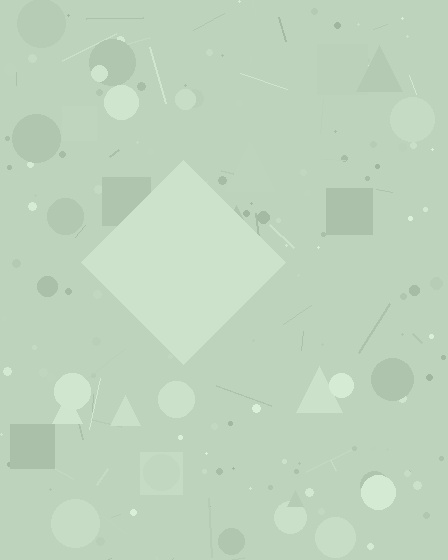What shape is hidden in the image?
A diamond is hidden in the image.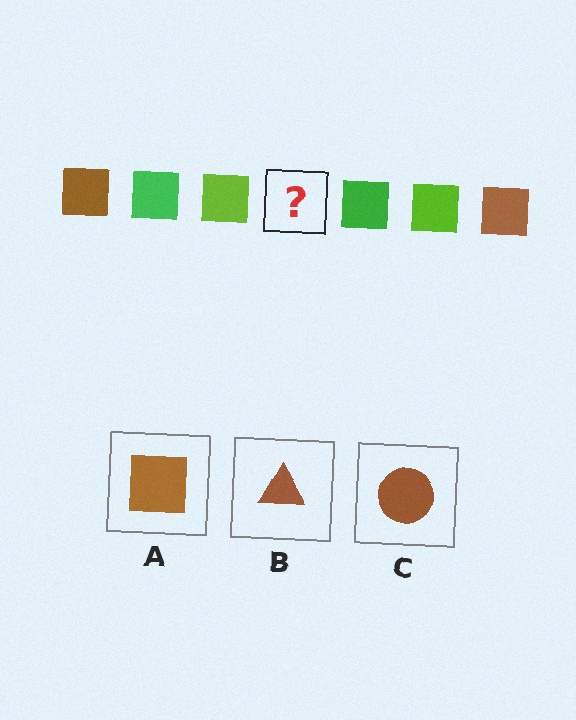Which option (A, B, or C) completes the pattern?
A.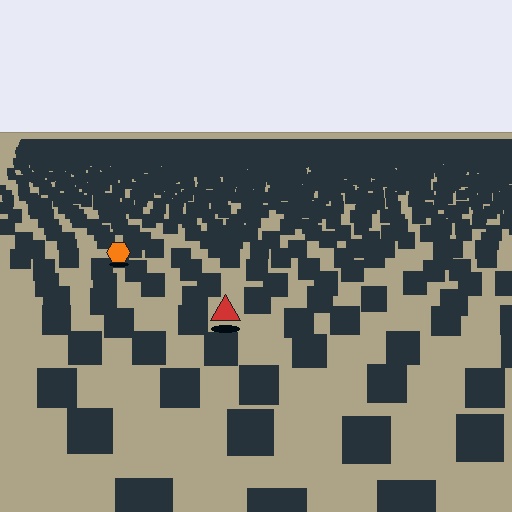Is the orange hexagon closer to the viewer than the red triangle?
No. The red triangle is closer — you can tell from the texture gradient: the ground texture is coarser near it.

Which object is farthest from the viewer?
The orange hexagon is farthest from the viewer. It appears smaller and the ground texture around it is denser.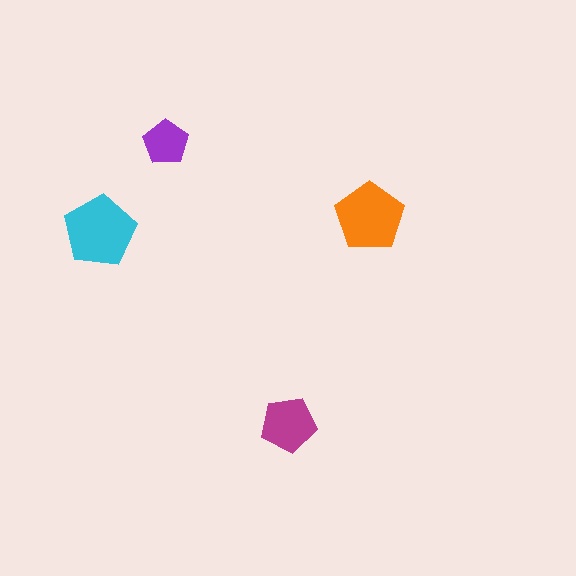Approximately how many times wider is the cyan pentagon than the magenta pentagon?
About 1.5 times wider.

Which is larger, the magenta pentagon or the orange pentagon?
The orange one.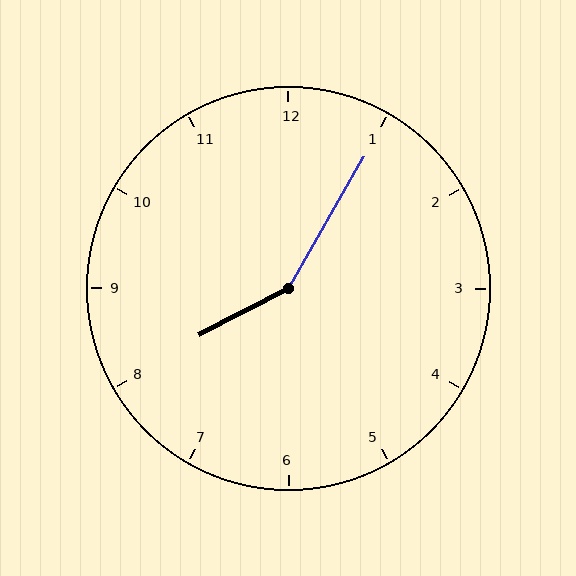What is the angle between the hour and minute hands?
Approximately 148 degrees.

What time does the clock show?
8:05.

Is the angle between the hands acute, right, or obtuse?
It is obtuse.